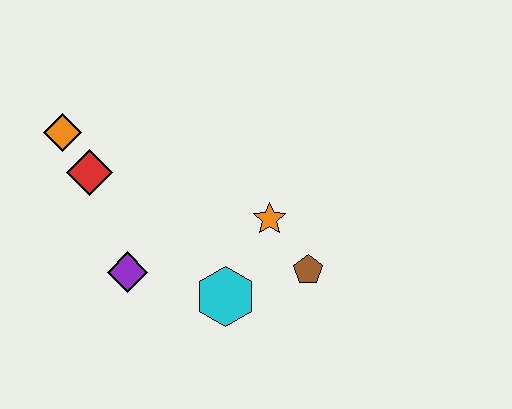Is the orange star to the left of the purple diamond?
No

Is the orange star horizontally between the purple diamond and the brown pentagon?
Yes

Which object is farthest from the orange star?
The orange diamond is farthest from the orange star.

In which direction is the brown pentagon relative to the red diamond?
The brown pentagon is to the right of the red diamond.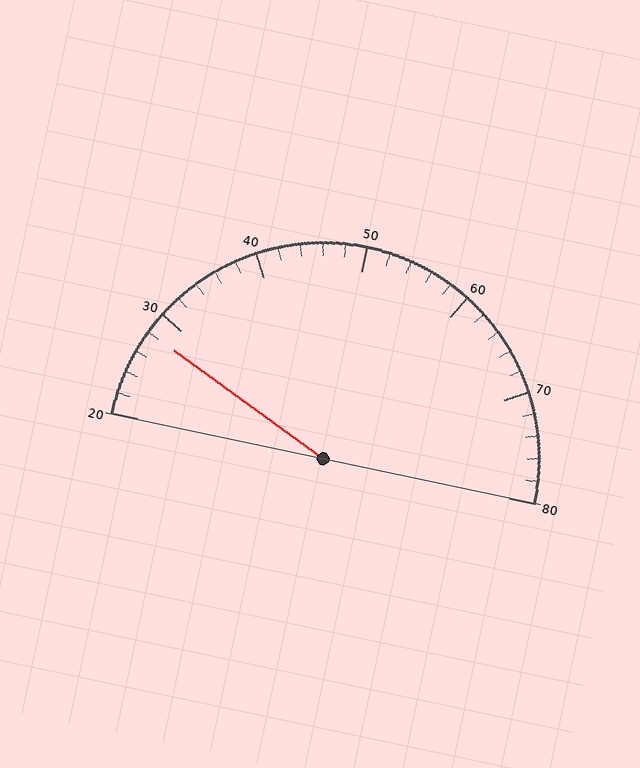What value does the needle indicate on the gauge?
The needle indicates approximately 28.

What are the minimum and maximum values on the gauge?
The gauge ranges from 20 to 80.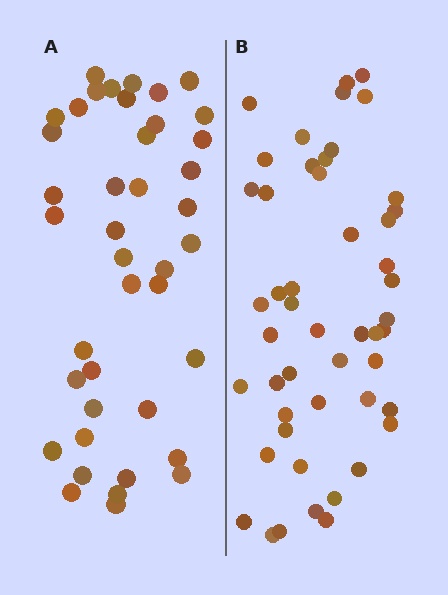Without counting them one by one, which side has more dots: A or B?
Region B (the right region) has more dots.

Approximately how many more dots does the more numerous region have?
Region B has roughly 8 or so more dots than region A.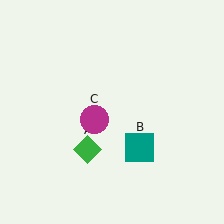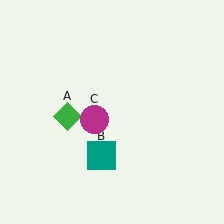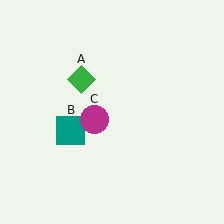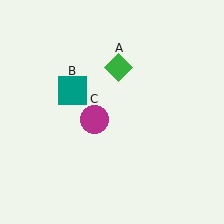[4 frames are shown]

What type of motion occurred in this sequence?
The green diamond (object A), teal square (object B) rotated clockwise around the center of the scene.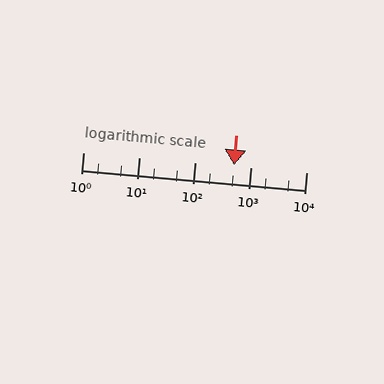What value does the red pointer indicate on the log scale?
The pointer indicates approximately 510.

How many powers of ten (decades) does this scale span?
The scale spans 4 decades, from 1 to 10000.